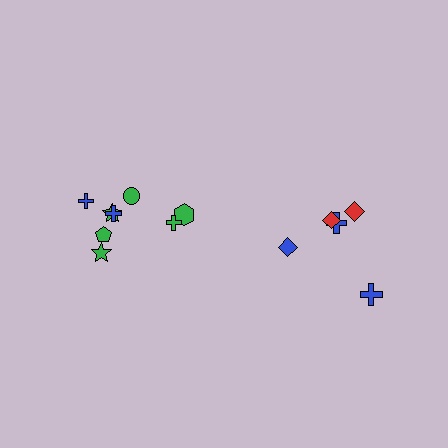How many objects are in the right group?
There are 5 objects.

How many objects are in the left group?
There are 8 objects.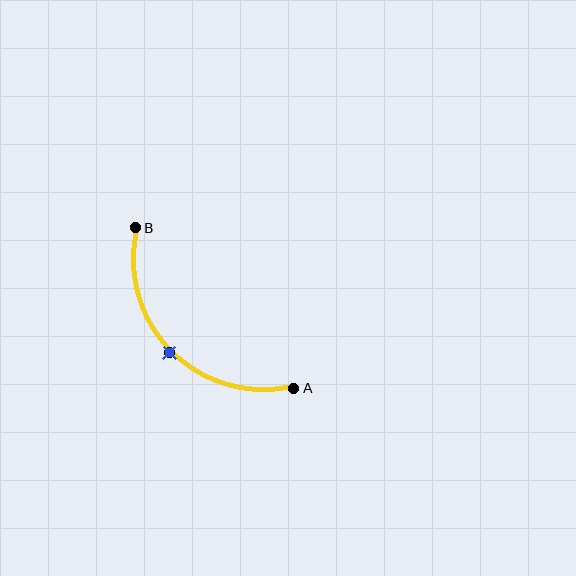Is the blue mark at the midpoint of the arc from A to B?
Yes. The blue mark lies on the arc at equal arc-length from both A and B — it is the arc midpoint.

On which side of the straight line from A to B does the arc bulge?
The arc bulges below and to the left of the straight line connecting A and B.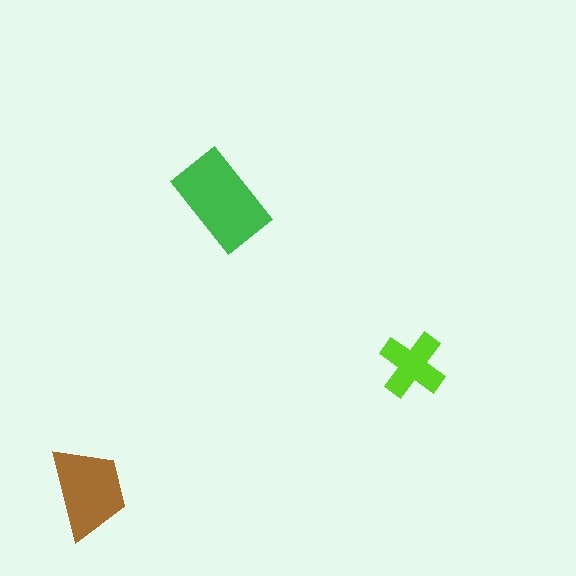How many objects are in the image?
There are 3 objects in the image.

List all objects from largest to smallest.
The green rectangle, the brown trapezoid, the lime cross.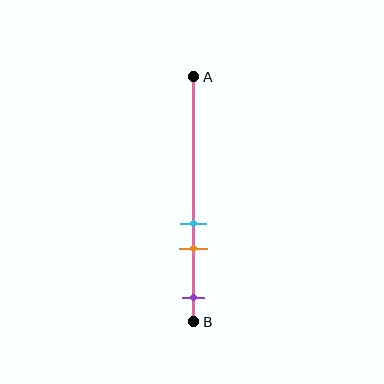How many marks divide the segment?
There are 3 marks dividing the segment.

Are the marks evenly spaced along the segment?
No, the marks are not evenly spaced.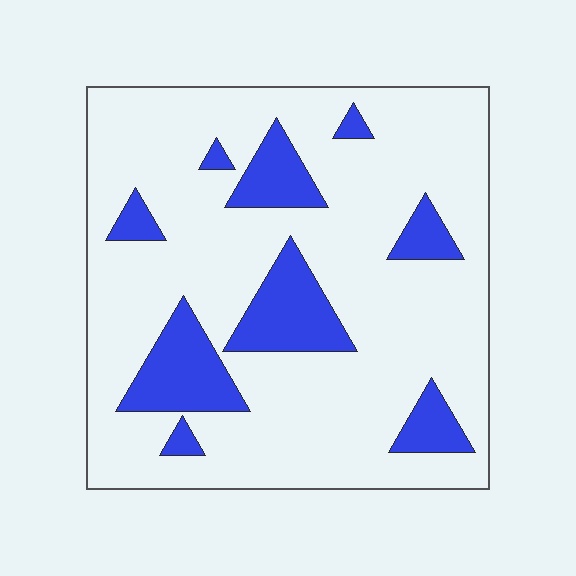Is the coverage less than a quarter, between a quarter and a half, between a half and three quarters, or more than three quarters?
Less than a quarter.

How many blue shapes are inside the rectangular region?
9.